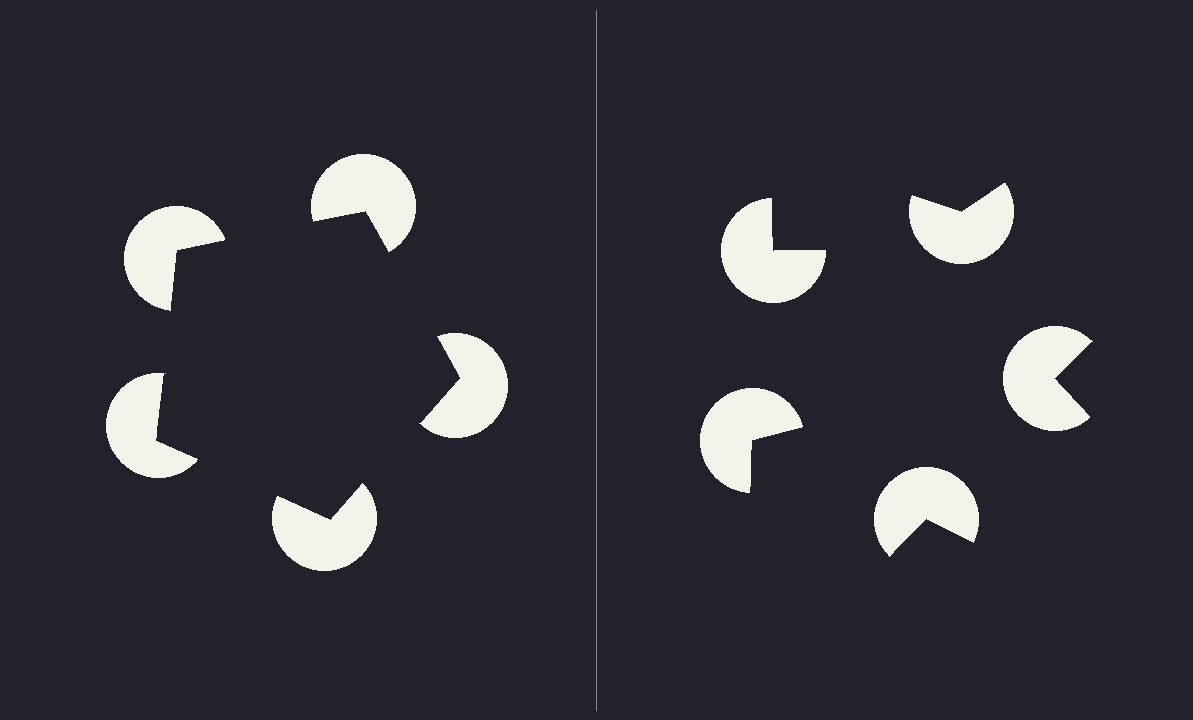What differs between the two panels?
The pac-man discs are positioned identically on both sides; only the wedge orientations differ. On the left they align to a pentagon; on the right they are misaligned.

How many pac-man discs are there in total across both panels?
10 — 5 on each side.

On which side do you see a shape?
An illusory pentagon appears on the left side. On the right side the wedge cuts are rotated, so no coherent shape forms.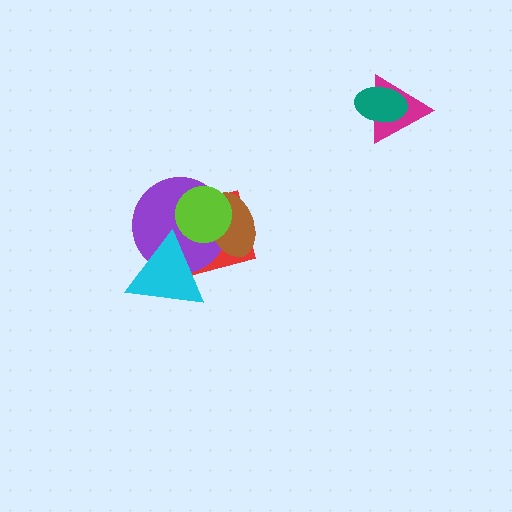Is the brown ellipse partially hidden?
Yes, it is partially covered by another shape.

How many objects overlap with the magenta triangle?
1 object overlaps with the magenta triangle.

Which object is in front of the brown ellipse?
The lime circle is in front of the brown ellipse.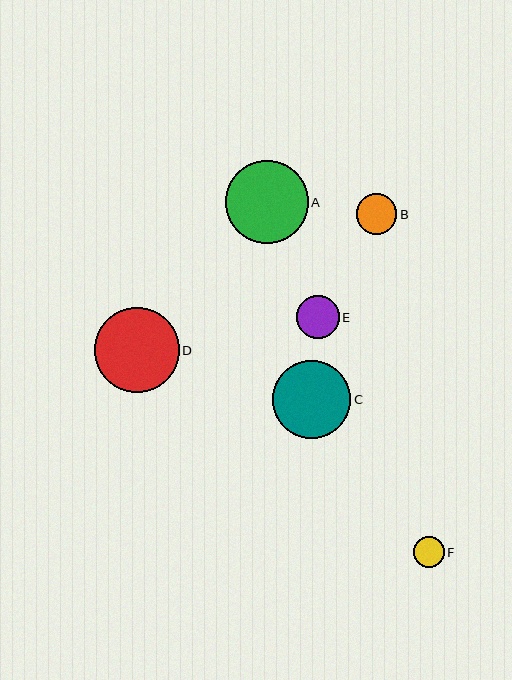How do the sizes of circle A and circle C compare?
Circle A and circle C are approximately the same size.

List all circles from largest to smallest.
From largest to smallest: D, A, C, E, B, F.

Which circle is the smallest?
Circle F is the smallest with a size of approximately 30 pixels.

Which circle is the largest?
Circle D is the largest with a size of approximately 84 pixels.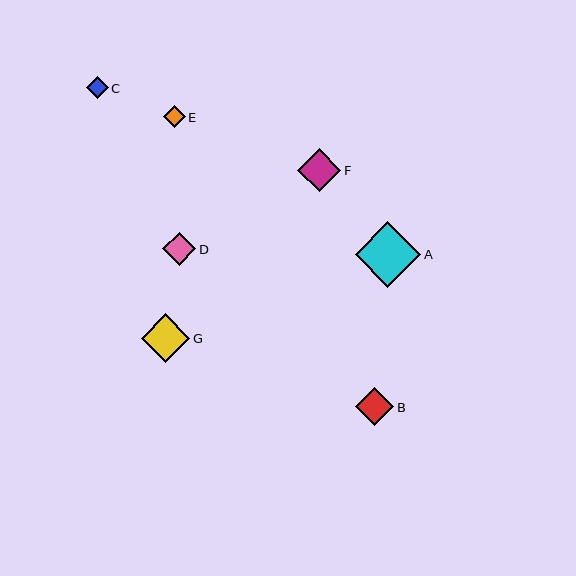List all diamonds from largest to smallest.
From largest to smallest: A, G, F, B, D, C, E.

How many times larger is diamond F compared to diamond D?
Diamond F is approximately 1.3 times the size of diamond D.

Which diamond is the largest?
Diamond A is the largest with a size of approximately 65 pixels.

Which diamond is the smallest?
Diamond E is the smallest with a size of approximately 21 pixels.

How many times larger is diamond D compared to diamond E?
Diamond D is approximately 1.6 times the size of diamond E.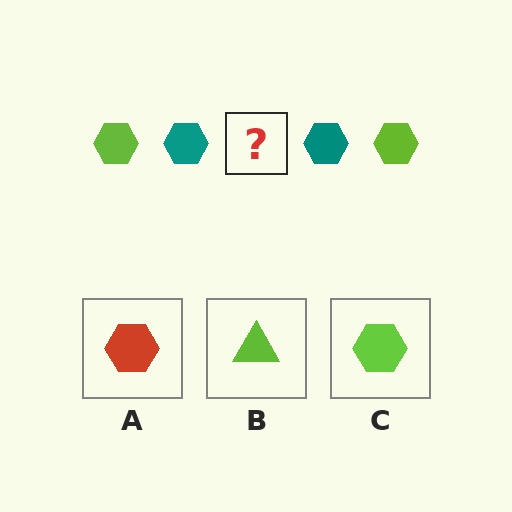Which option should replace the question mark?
Option C.